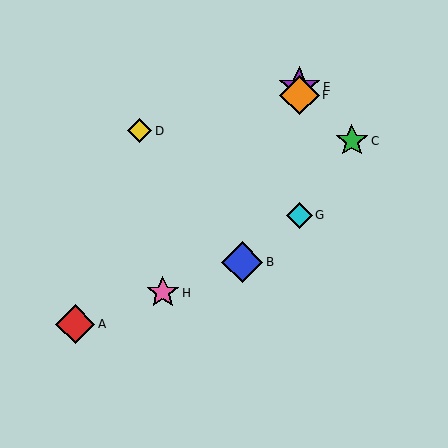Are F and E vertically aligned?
Yes, both are at x≈299.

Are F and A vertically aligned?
No, F is at x≈299 and A is at x≈75.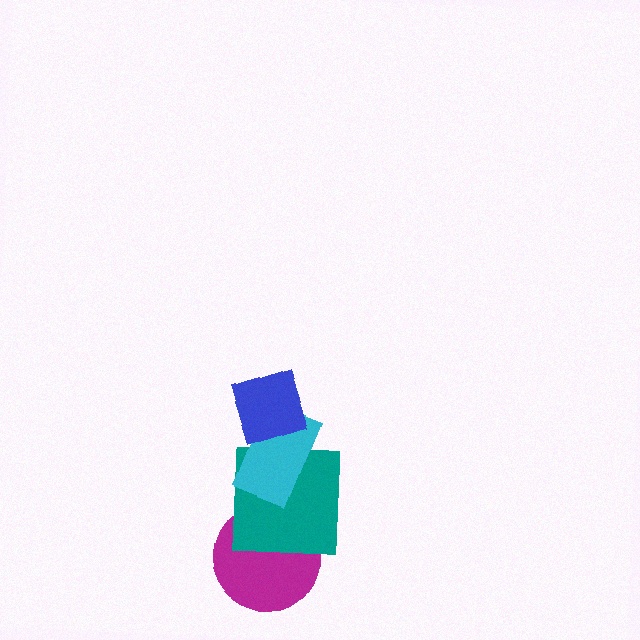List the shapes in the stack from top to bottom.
From top to bottom: the blue diamond, the cyan rectangle, the teal square, the magenta circle.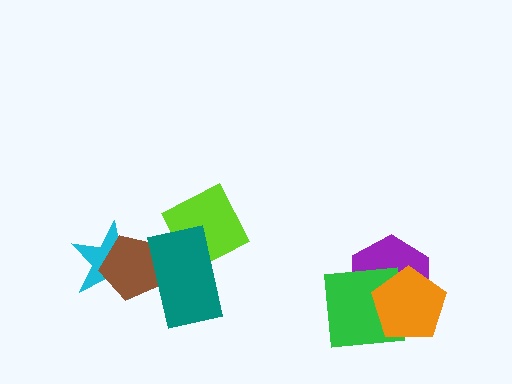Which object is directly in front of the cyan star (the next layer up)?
The brown pentagon is directly in front of the cyan star.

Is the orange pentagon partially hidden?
No, no other shape covers it.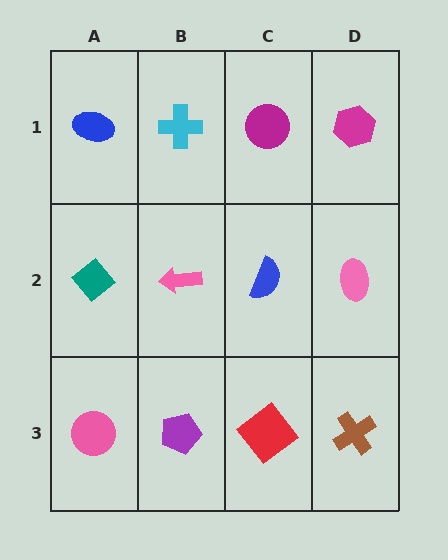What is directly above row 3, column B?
A pink arrow.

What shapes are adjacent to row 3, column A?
A teal diamond (row 2, column A), a purple pentagon (row 3, column B).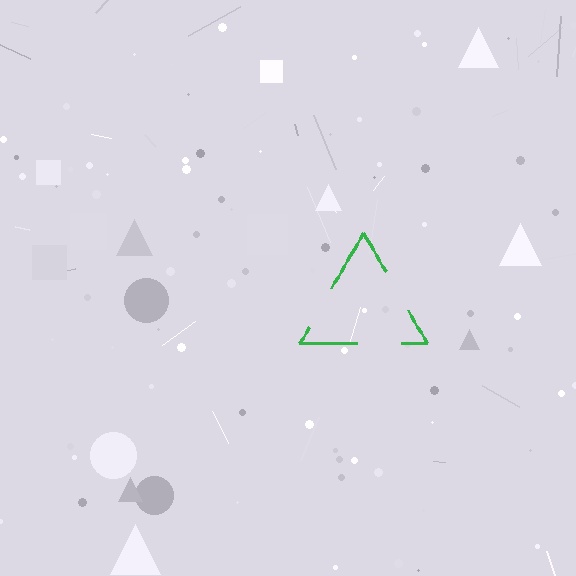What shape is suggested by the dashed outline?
The dashed outline suggests a triangle.